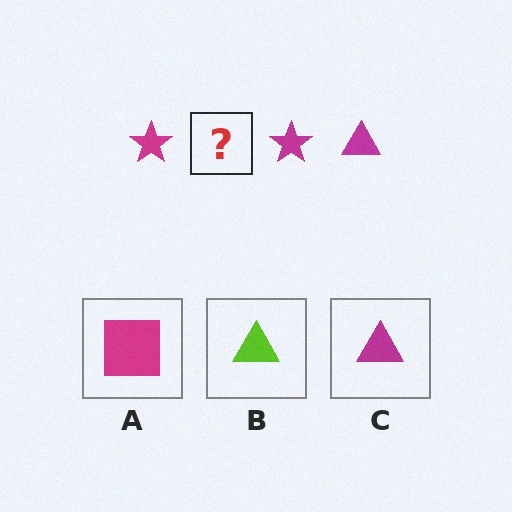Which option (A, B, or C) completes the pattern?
C.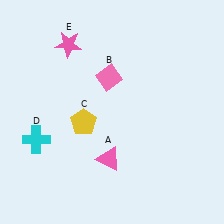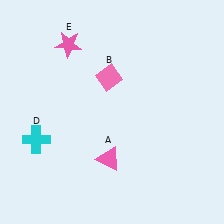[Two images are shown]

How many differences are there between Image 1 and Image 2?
There is 1 difference between the two images.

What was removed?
The yellow pentagon (C) was removed in Image 2.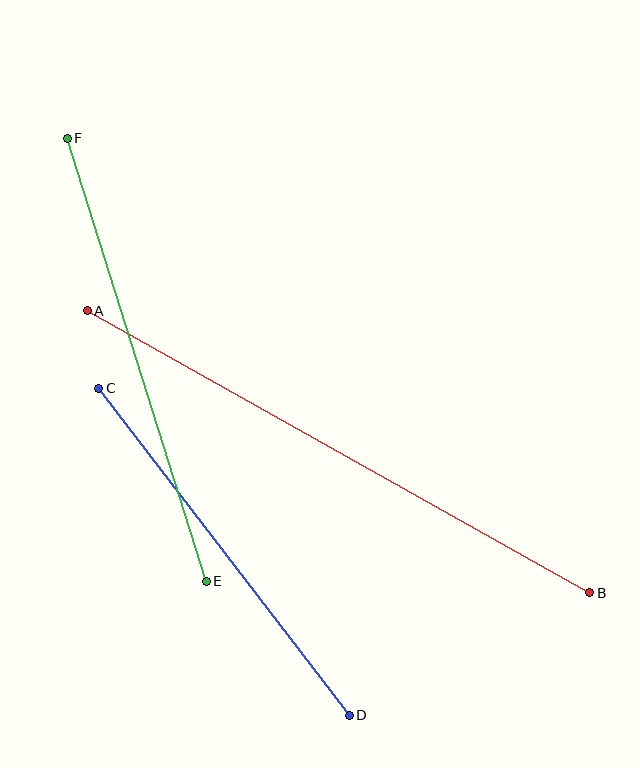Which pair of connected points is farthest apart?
Points A and B are farthest apart.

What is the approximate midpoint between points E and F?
The midpoint is at approximately (137, 360) pixels.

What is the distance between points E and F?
The distance is approximately 464 pixels.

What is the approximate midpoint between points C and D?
The midpoint is at approximately (224, 552) pixels.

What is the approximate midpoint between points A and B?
The midpoint is at approximately (339, 452) pixels.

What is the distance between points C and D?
The distance is approximately 412 pixels.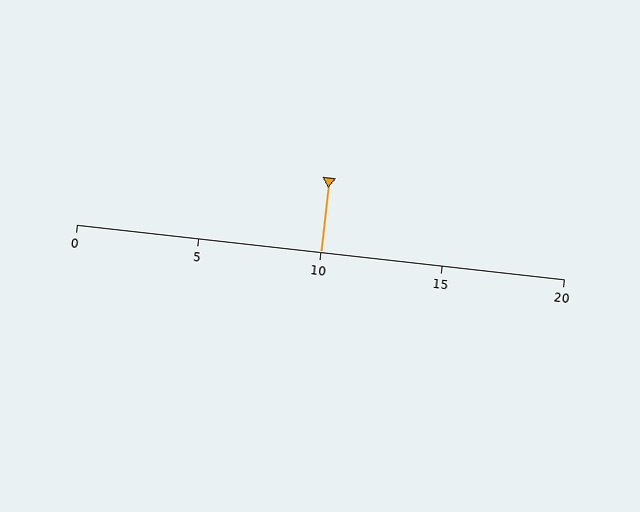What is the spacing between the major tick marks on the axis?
The major ticks are spaced 5 apart.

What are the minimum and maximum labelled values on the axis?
The axis runs from 0 to 20.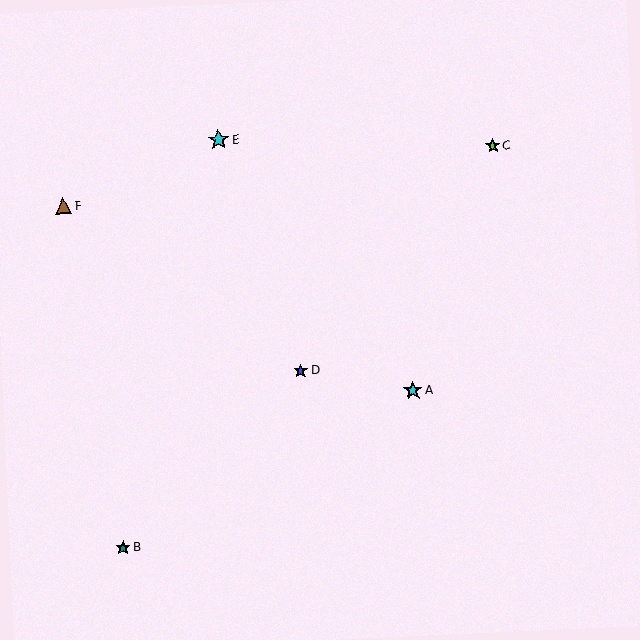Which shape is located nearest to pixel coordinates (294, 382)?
The blue star (labeled D) at (301, 371) is nearest to that location.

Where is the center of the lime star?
The center of the lime star is at (493, 146).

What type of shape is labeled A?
Shape A is a cyan star.